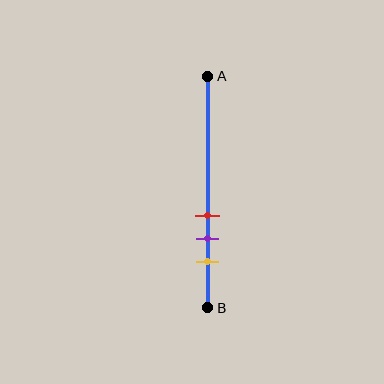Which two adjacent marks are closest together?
The red and purple marks are the closest adjacent pair.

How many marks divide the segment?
There are 3 marks dividing the segment.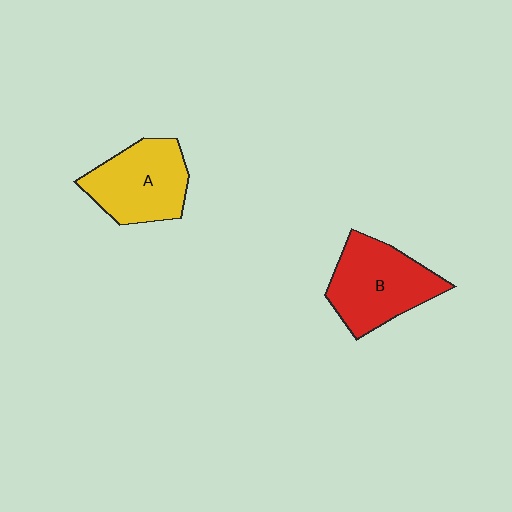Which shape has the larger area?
Shape B (red).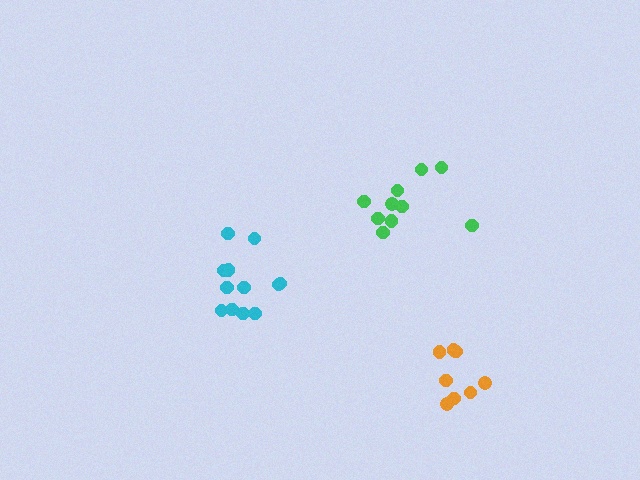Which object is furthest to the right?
The orange cluster is rightmost.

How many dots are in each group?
Group 1: 12 dots, Group 2: 10 dots, Group 3: 8 dots (30 total).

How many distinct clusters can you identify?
There are 3 distinct clusters.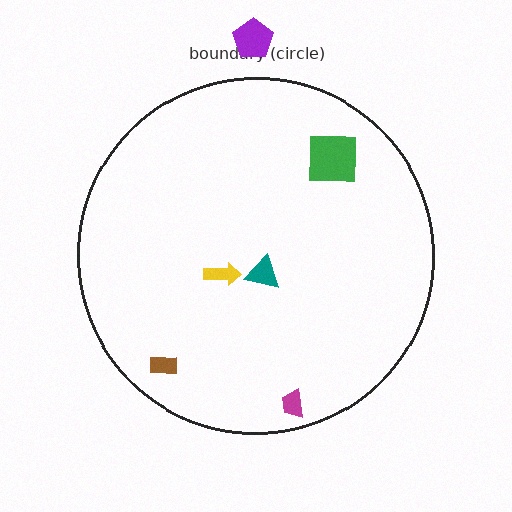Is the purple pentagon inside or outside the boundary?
Outside.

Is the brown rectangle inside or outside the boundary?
Inside.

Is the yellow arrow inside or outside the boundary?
Inside.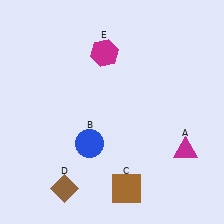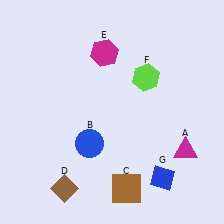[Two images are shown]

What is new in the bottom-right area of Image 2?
A blue diamond (G) was added in the bottom-right area of Image 2.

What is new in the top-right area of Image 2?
A lime hexagon (F) was added in the top-right area of Image 2.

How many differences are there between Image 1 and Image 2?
There are 2 differences between the two images.